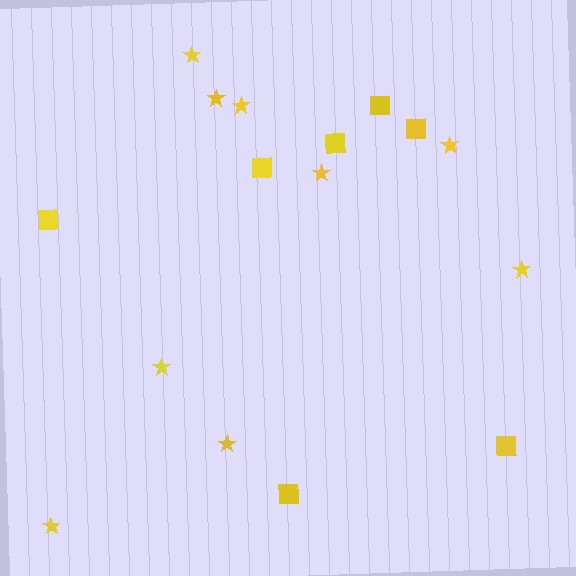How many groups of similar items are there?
There are 2 groups: one group of squares (7) and one group of stars (9).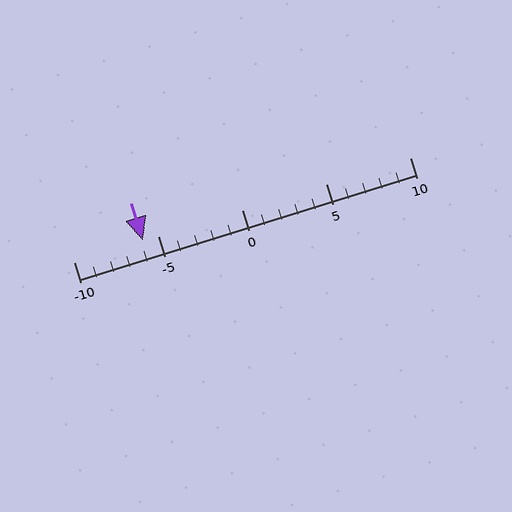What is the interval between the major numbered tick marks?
The major tick marks are spaced 5 units apart.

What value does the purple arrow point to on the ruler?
The purple arrow points to approximately -6.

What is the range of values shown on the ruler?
The ruler shows values from -10 to 10.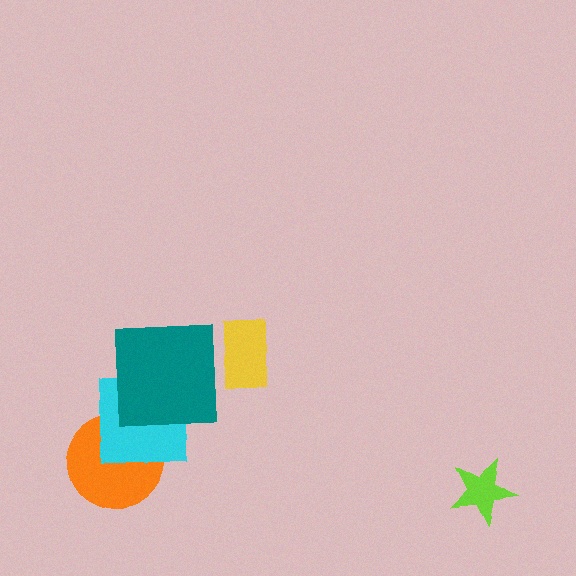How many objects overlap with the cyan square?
2 objects overlap with the cyan square.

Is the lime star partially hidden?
No, no other shape covers it.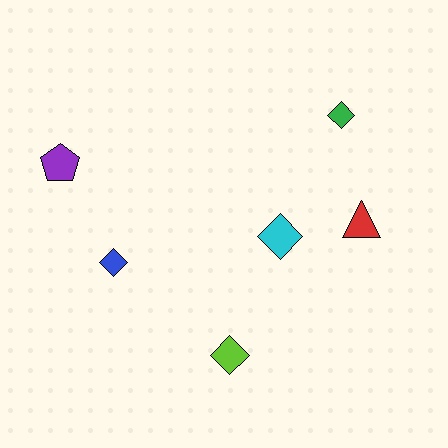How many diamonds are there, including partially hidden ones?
There are 4 diamonds.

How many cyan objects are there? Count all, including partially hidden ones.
There is 1 cyan object.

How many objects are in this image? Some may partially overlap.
There are 6 objects.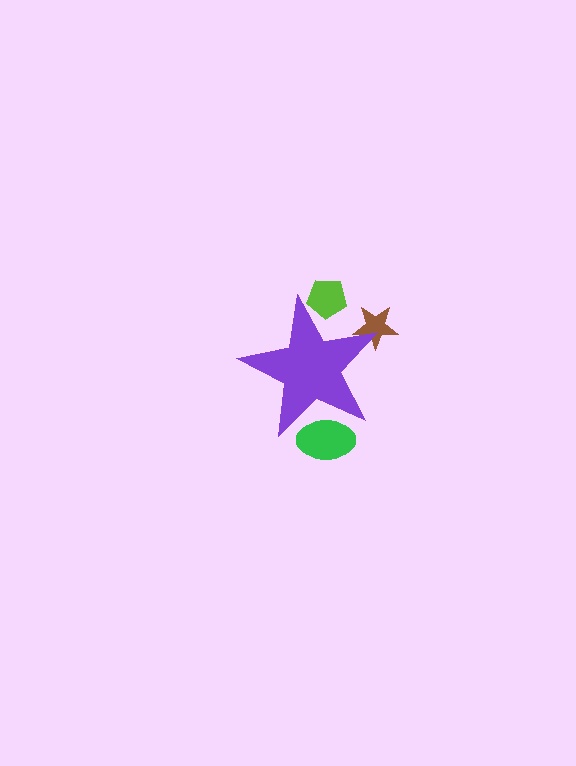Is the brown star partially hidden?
Yes, the brown star is partially hidden behind the purple star.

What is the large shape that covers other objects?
A purple star.